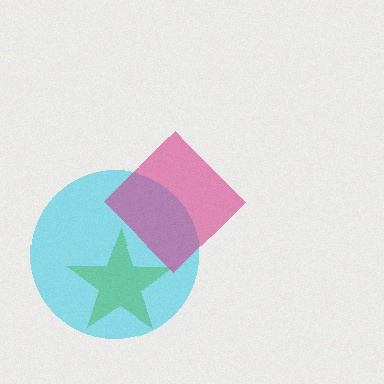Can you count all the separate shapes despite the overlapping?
Yes, there are 3 separate shapes.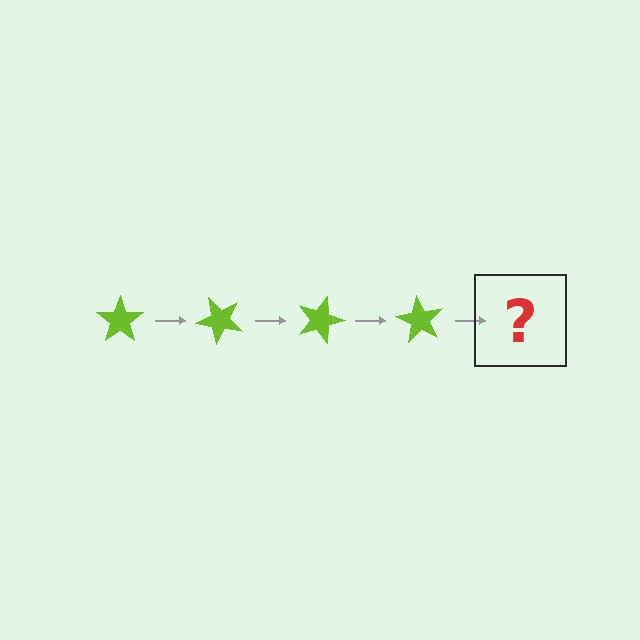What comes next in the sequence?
The next element should be a lime star rotated 180 degrees.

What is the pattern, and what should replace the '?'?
The pattern is that the star rotates 45 degrees each step. The '?' should be a lime star rotated 180 degrees.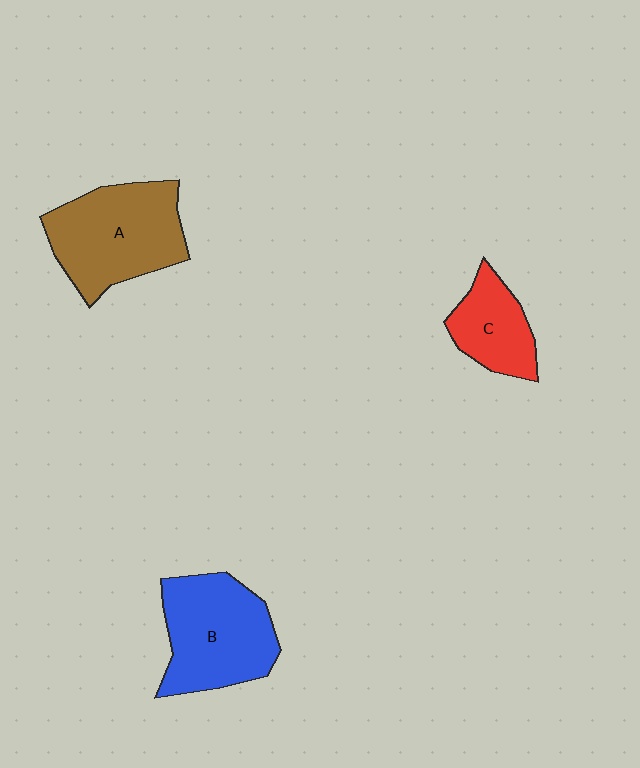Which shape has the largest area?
Shape A (brown).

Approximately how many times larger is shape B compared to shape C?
Approximately 1.8 times.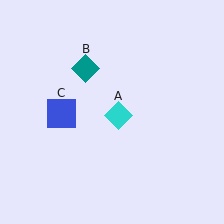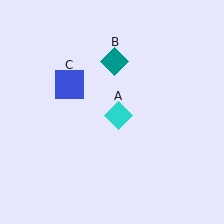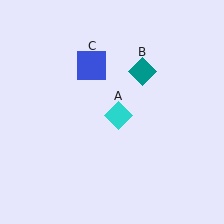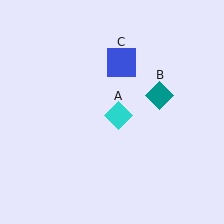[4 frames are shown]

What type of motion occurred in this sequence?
The teal diamond (object B), blue square (object C) rotated clockwise around the center of the scene.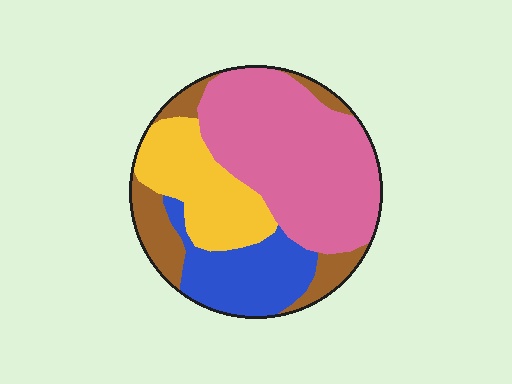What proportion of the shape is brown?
Brown covers roughly 15% of the shape.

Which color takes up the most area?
Pink, at roughly 45%.